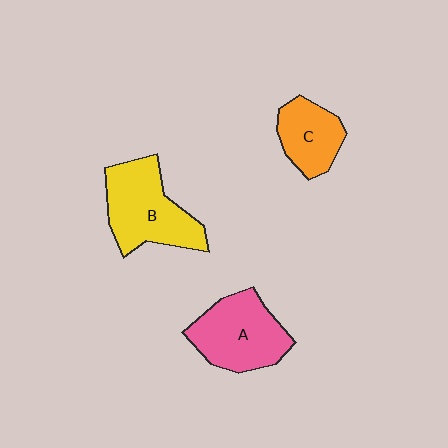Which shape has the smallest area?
Shape C (orange).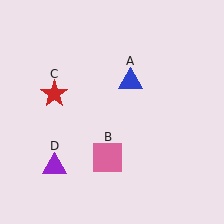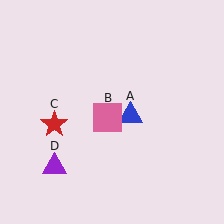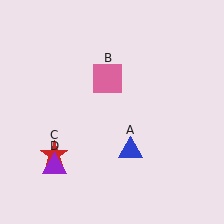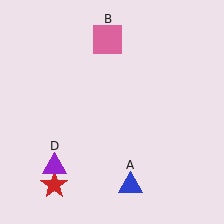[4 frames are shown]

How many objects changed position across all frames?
3 objects changed position: blue triangle (object A), pink square (object B), red star (object C).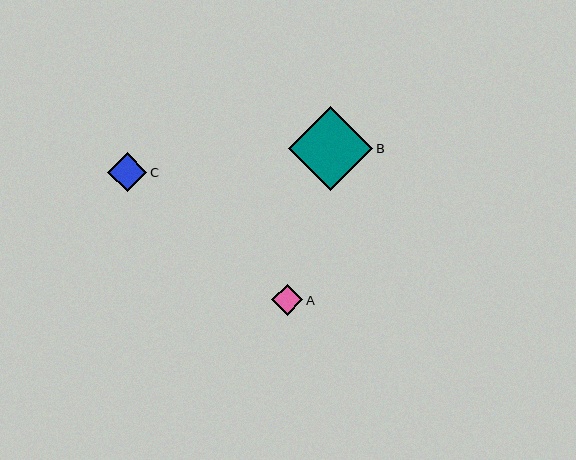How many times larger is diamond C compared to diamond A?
Diamond C is approximately 1.3 times the size of diamond A.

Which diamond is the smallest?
Diamond A is the smallest with a size of approximately 31 pixels.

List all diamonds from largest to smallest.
From largest to smallest: B, C, A.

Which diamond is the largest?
Diamond B is the largest with a size of approximately 85 pixels.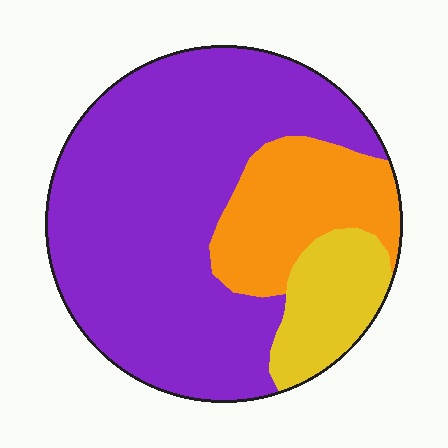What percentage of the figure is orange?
Orange takes up about one fifth (1/5) of the figure.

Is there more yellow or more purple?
Purple.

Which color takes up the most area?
Purple, at roughly 65%.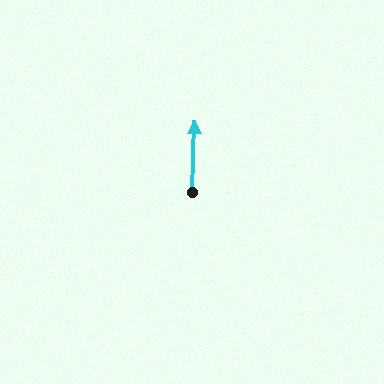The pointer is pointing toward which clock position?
Roughly 12 o'clock.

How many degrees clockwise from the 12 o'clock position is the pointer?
Approximately 2 degrees.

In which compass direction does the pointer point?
North.